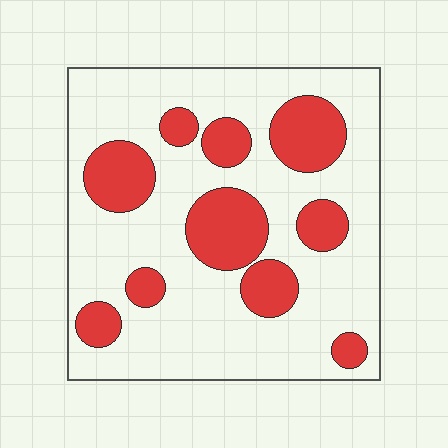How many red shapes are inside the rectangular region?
10.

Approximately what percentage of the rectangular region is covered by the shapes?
Approximately 25%.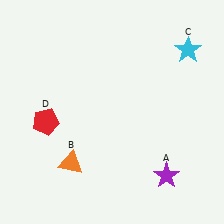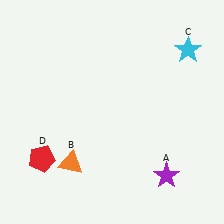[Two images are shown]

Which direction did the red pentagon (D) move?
The red pentagon (D) moved down.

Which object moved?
The red pentagon (D) moved down.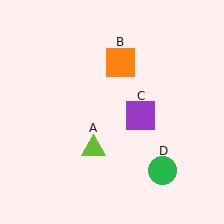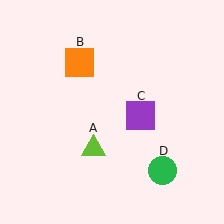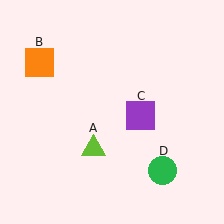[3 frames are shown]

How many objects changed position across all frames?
1 object changed position: orange square (object B).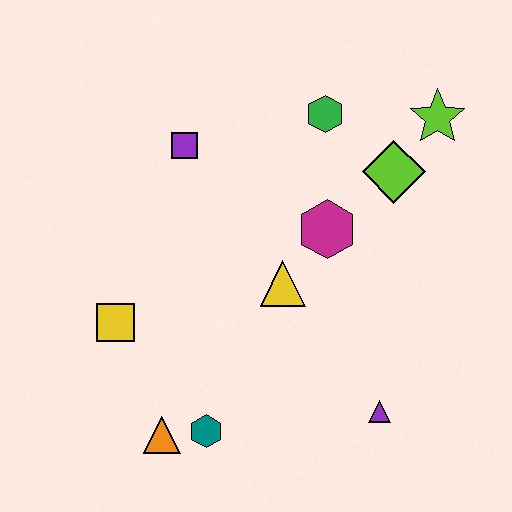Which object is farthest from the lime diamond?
The orange triangle is farthest from the lime diamond.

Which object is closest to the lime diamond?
The lime star is closest to the lime diamond.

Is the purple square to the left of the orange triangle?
No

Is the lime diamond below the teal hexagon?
No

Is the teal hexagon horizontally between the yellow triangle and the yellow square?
Yes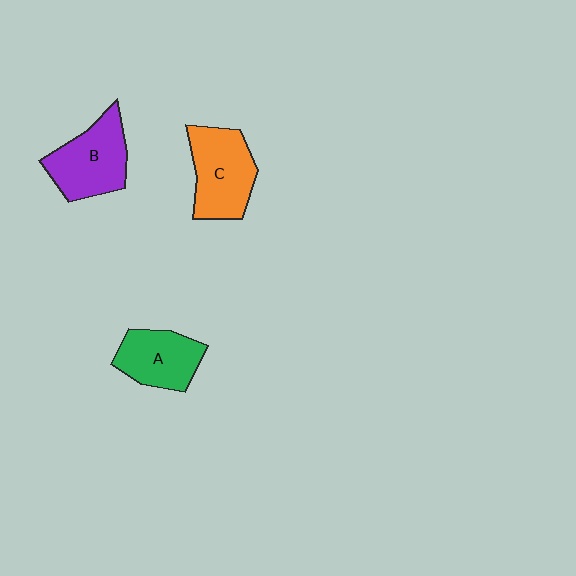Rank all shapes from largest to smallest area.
From largest to smallest: C (orange), B (purple), A (green).